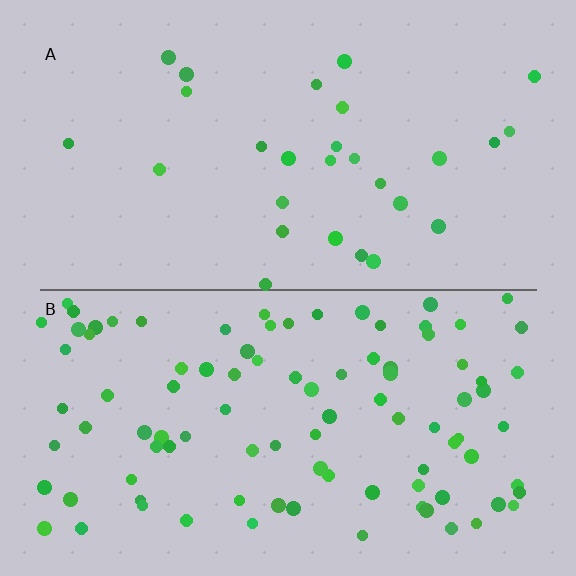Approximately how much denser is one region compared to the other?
Approximately 3.4× — region B over region A.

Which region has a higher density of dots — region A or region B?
B (the bottom).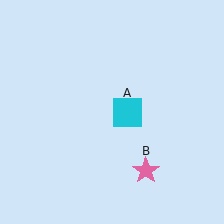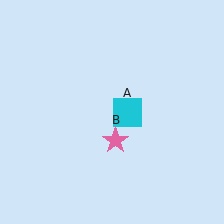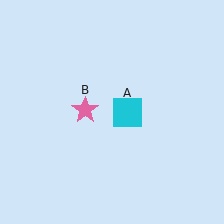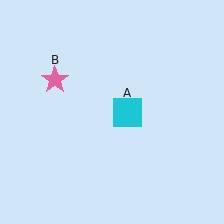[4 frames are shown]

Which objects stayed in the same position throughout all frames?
Cyan square (object A) remained stationary.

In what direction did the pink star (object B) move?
The pink star (object B) moved up and to the left.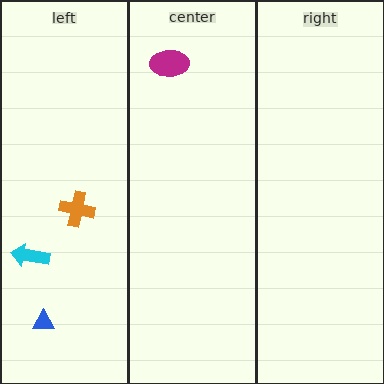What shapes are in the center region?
The magenta ellipse.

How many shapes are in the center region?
1.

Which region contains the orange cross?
The left region.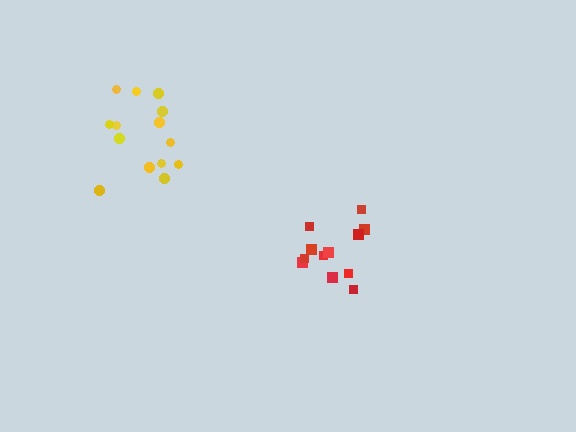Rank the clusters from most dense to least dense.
red, yellow.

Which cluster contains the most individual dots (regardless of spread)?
Yellow (14).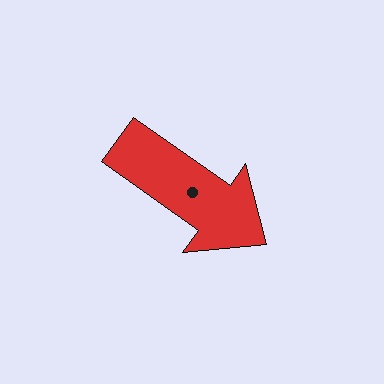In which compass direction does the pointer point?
Southeast.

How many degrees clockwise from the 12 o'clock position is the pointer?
Approximately 125 degrees.